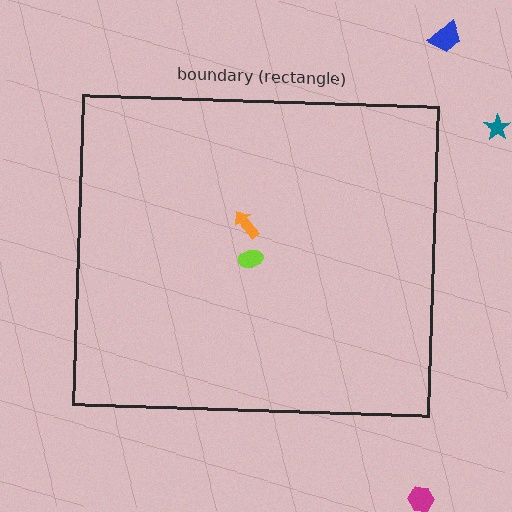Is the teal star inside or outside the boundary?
Outside.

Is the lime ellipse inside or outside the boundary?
Inside.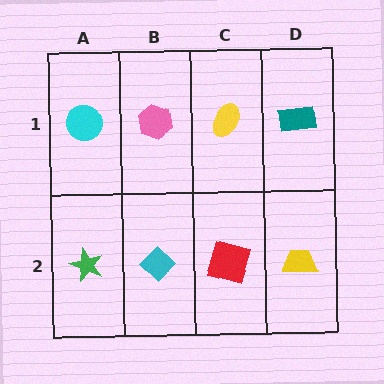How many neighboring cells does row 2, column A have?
2.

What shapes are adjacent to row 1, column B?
A cyan diamond (row 2, column B), a cyan circle (row 1, column A), a yellow ellipse (row 1, column C).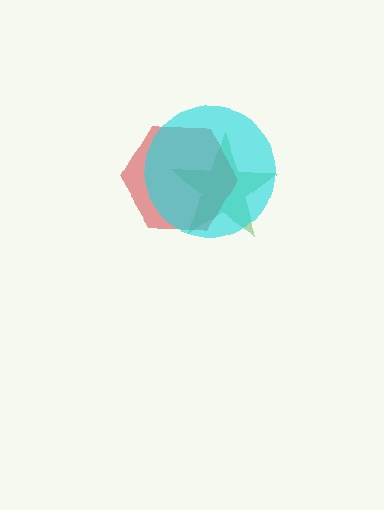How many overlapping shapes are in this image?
There are 3 overlapping shapes in the image.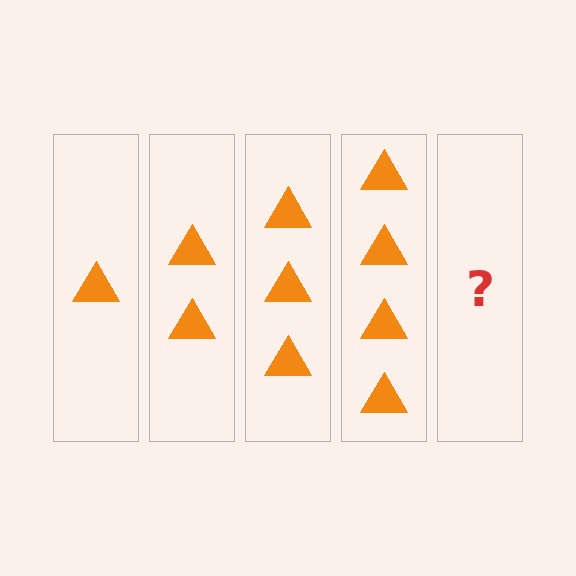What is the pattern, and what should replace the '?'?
The pattern is that each step adds one more triangle. The '?' should be 5 triangles.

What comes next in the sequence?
The next element should be 5 triangles.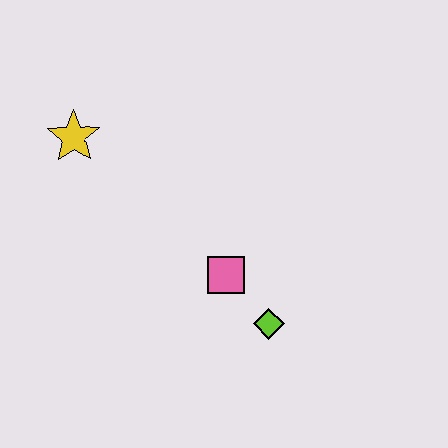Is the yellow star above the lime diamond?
Yes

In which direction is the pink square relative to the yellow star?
The pink square is to the right of the yellow star.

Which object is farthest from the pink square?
The yellow star is farthest from the pink square.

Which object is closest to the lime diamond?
The pink square is closest to the lime diamond.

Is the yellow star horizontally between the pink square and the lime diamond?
No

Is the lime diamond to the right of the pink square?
Yes